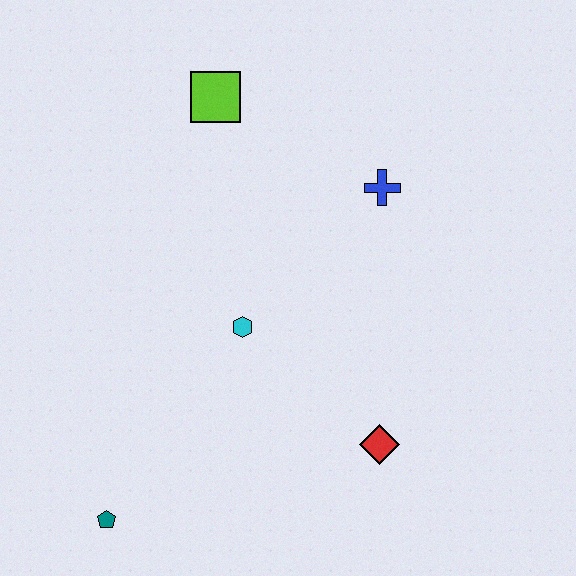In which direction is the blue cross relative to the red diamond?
The blue cross is above the red diamond.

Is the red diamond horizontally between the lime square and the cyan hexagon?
No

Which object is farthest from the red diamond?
The lime square is farthest from the red diamond.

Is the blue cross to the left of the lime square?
No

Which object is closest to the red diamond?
The cyan hexagon is closest to the red diamond.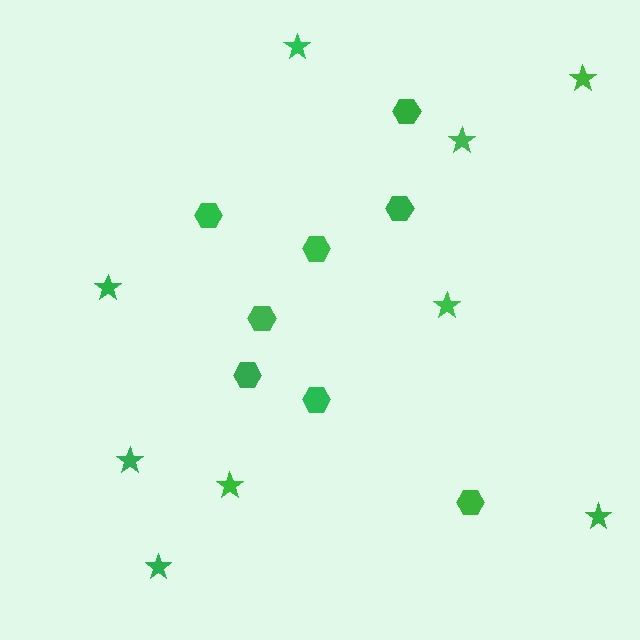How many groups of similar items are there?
There are 2 groups: one group of hexagons (8) and one group of stars (9).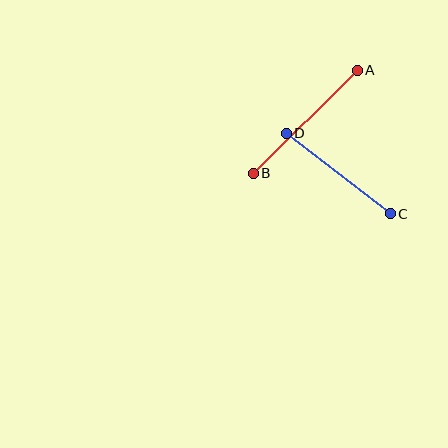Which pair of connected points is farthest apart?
Points A and B are farthest apart.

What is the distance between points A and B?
The distance is approximately 146 pixels.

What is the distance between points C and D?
The distance is approximately 132 pixels.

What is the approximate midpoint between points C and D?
The midpoint is at approximately (338, 174) pixels.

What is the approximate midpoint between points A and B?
The midpoint is at approximately (305, 122) pixels.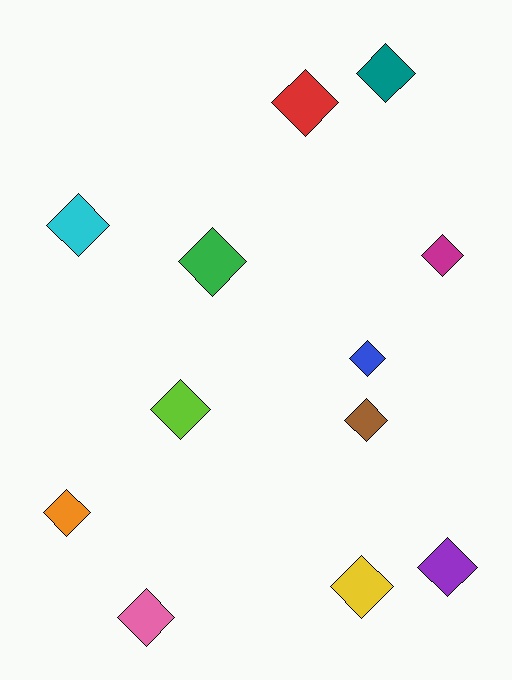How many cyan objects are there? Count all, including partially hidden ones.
There is 1 cyan object.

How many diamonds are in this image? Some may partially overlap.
There are 12 diamonds.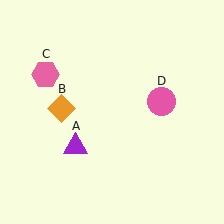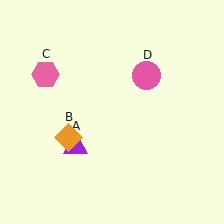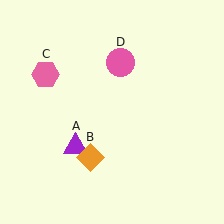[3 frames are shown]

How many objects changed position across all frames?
2 objects changed position: orange diamond (object B), pink circle (object D).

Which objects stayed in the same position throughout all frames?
Purple triangle (object A) and pink hexagon (object C) remained stationary.